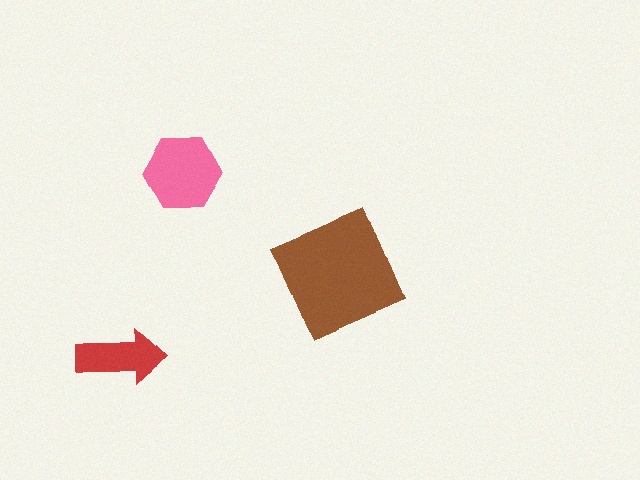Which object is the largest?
The brown square.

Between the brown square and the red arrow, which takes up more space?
The brown square.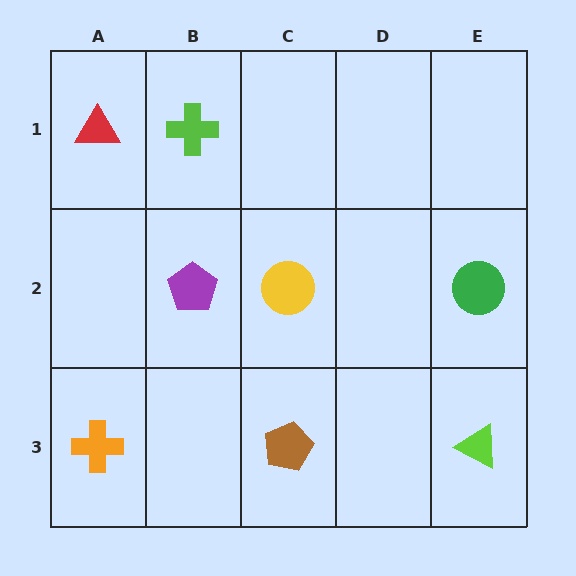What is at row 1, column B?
A lime cross.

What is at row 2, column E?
A green circle.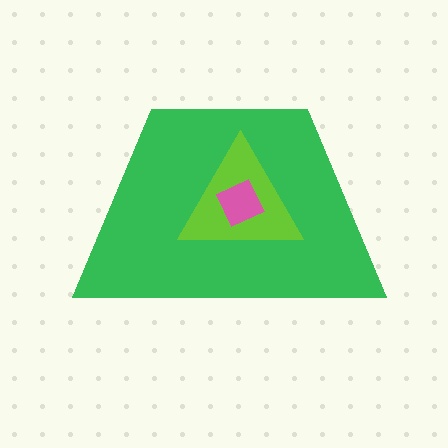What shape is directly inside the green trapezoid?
The lime triangle.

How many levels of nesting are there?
3.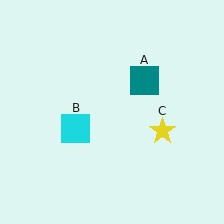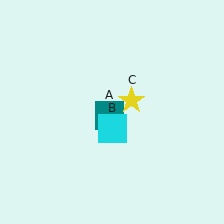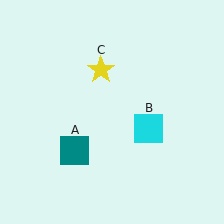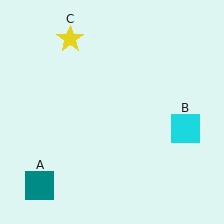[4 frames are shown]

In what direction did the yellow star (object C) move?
The yellow star (object C) moved up and to the left.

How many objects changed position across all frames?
3 objects changed position: teal square (object A), cyan square (object B), yellow star (object C).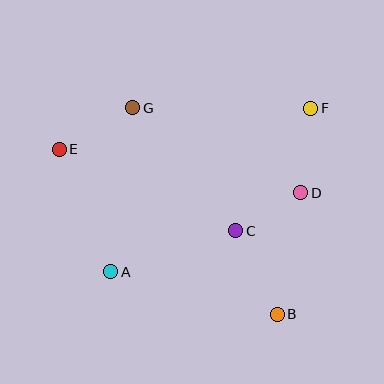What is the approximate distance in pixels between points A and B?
The distance between A and B is approximately 172 pixels.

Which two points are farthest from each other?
Points B and E are farthest from each other.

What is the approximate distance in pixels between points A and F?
The distance between A and F is approximately 258 pixels.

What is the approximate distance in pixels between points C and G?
The distance between C and G is approximately 161 pixels.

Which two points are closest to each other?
Points C and D are closest to each other.